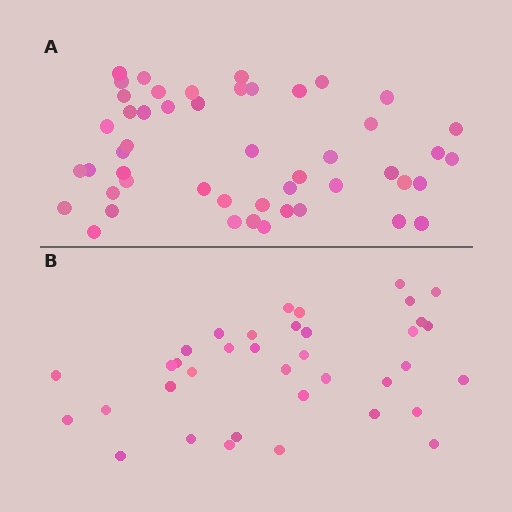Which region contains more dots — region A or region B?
Region A (the top region) has more dots.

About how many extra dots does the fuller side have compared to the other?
Region A has roughly 12 or so more dots than region B.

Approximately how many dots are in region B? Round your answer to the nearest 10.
About 40 dots. (The exact count is 37, which rounds to 40.)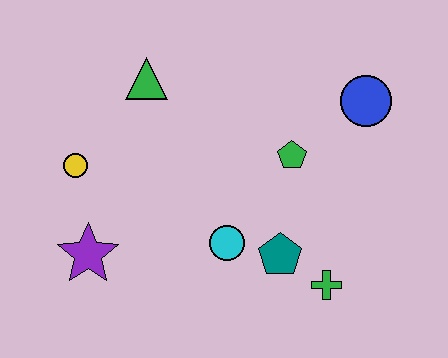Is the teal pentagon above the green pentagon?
No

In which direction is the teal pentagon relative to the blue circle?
The teal pentagon is below the blue circle.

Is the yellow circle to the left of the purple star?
Yes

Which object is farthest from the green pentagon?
The purple star is farthest from the green pentagon.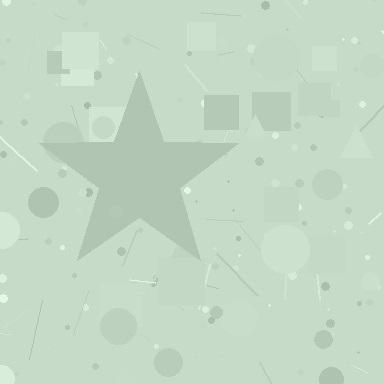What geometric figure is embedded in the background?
A star is embedded in the background.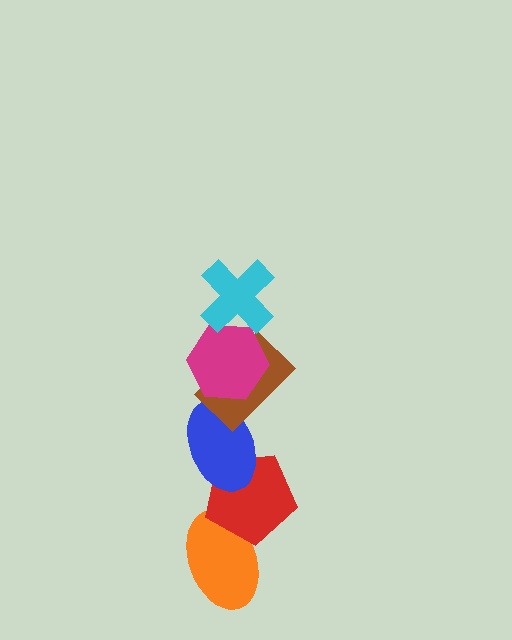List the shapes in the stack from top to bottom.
From top to bottom: the cyan cross, the magenta hexagon, the brown rectangle, the blue ellipse, the red pentagon, the orange ellipse.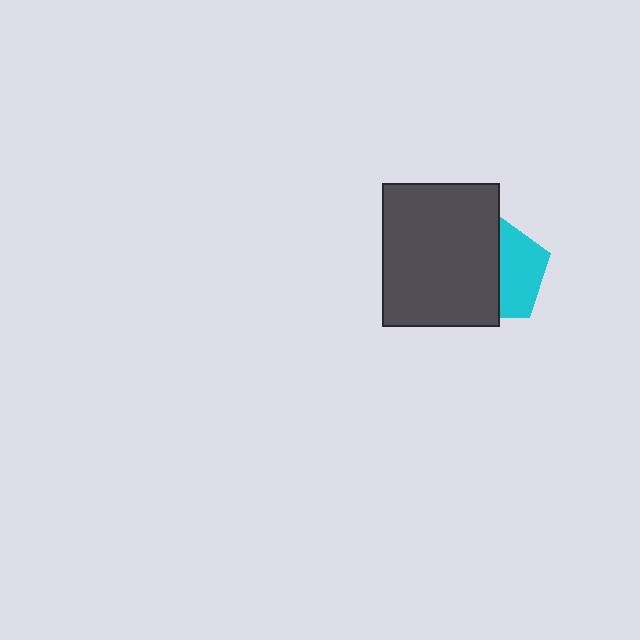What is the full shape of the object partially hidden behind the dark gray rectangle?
The partially hidden object is a cyan pentagon.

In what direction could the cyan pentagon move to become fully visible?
The cyan pentagon could move right. That would shift it out from behind the dark gray rectangle entirely.